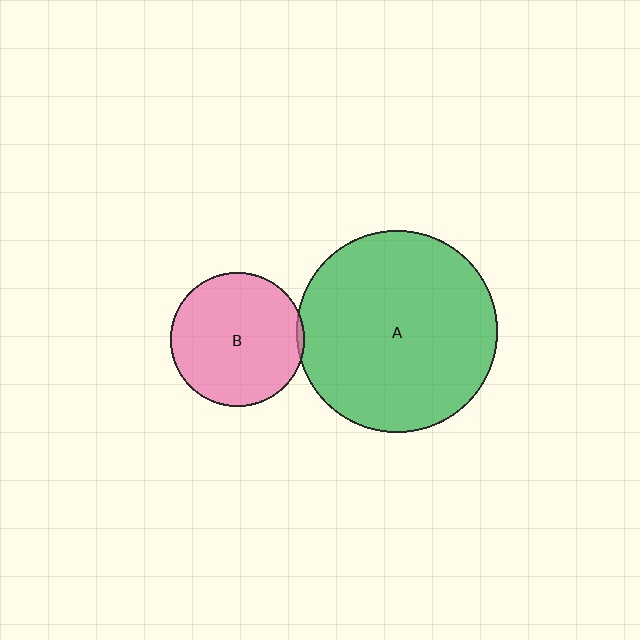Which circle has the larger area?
Circle A (green).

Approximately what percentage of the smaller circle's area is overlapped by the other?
Approximately 5%.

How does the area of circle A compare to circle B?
Approximately 2.2 times.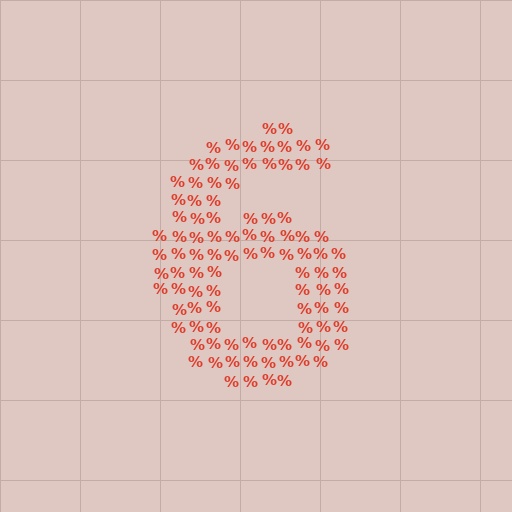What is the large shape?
The large shape is the digit 6.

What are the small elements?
The small elements are percent signs.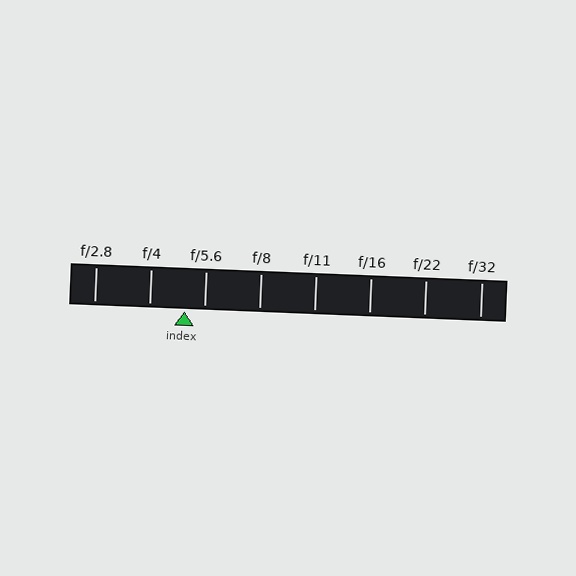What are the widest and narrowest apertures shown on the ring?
The widest aperture shown is f/2.8 and the narrowest is f/32.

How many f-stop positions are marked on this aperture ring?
There are 8 f-stop positions marked.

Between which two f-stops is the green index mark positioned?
The index mark is between f/4 and f/5.6.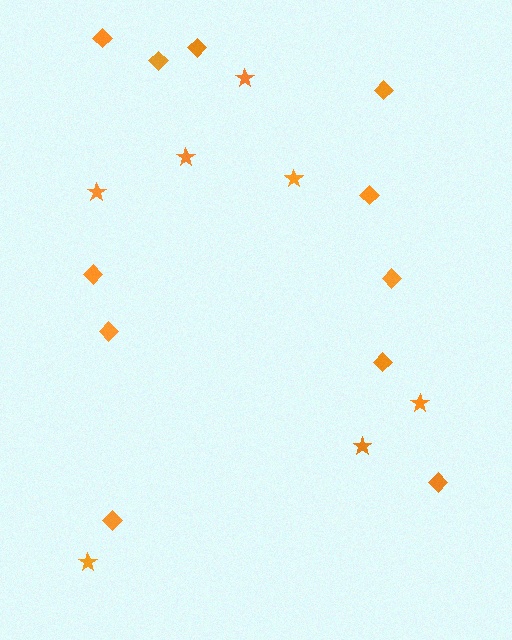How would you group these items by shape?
There are 2 groups: one group of stars (7) and one group of diamonds (11).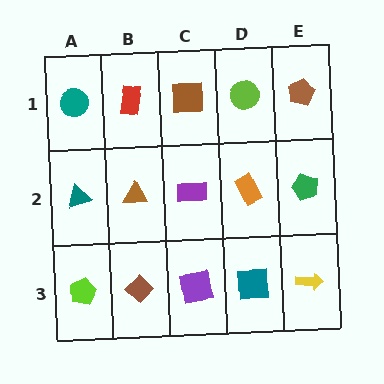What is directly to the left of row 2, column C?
A brown triangle.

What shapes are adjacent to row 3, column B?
A brown triangle (row 2, column B), a lime pentagon (row 3, column A), a purple square (row 3, column C).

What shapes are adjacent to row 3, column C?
A purple rectangle (row 2, column C), a brown diamond (row 3, column B), a teal square (row 3, column D).